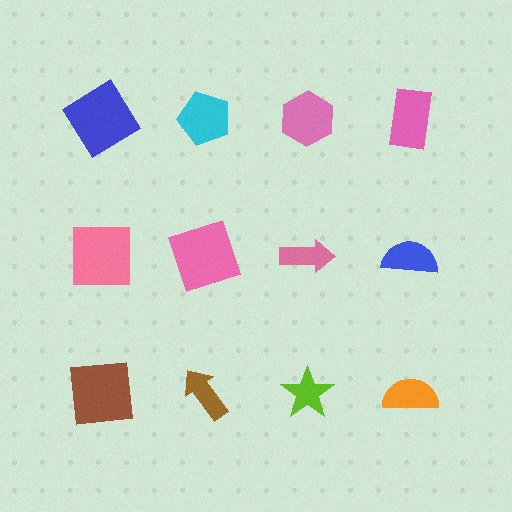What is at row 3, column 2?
A brown arrow.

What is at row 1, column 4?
A pink rectangle.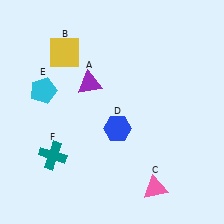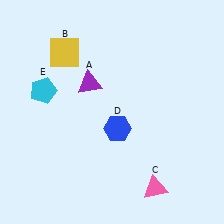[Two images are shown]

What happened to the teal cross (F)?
The teal cross (F) was removed in Image 2. It was in the bottom-left area of Image 1.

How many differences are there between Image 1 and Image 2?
There is 1 difference between the two images.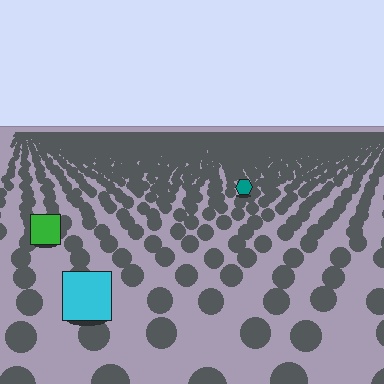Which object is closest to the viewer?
The cyan square is closest. The texture marks near it are larger and more spread out.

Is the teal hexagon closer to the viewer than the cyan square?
No. The cyan square is closer — you can tell from the texture gradient: the ground texture is coarser near it.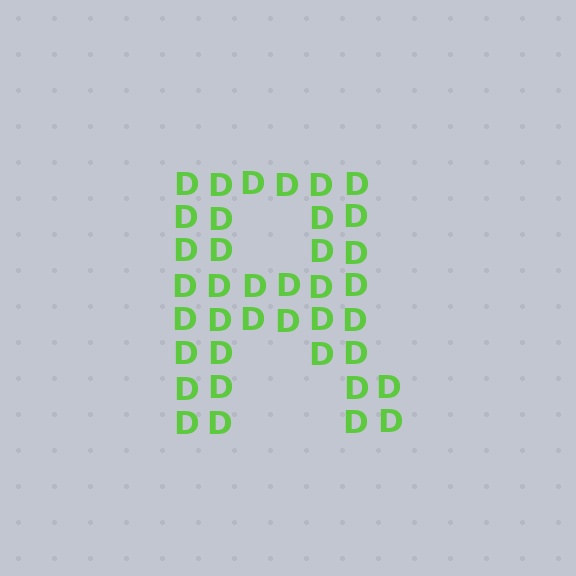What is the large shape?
The large shape is the letter R.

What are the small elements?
The small elements are letter D's.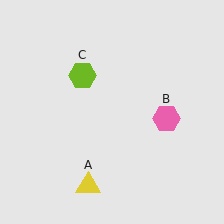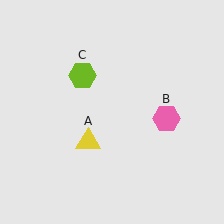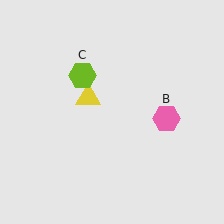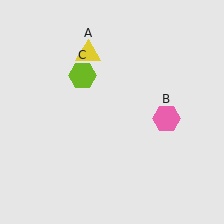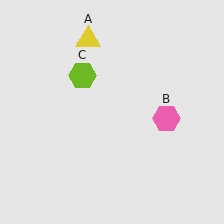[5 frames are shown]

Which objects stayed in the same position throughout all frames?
Pink hexagon (object B) and lime hexagon (object C) remained stationary.